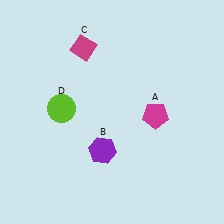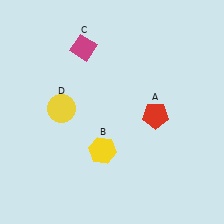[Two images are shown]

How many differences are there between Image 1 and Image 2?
There are 3 differences between the two images.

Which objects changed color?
A changed from magenta to red. B changed from purple to yellow. D changed from lime to yellow.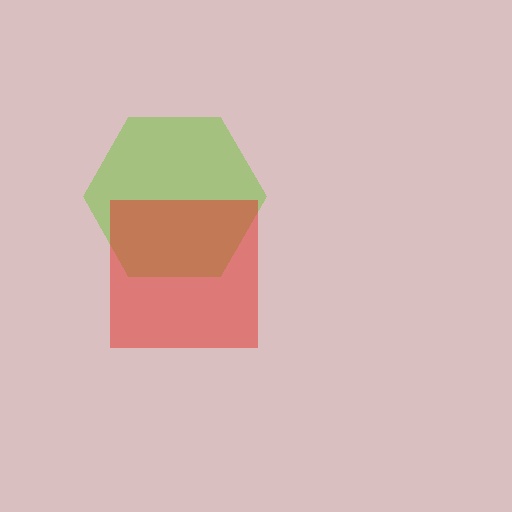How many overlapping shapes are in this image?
There are 2 overlapping shapes in the image.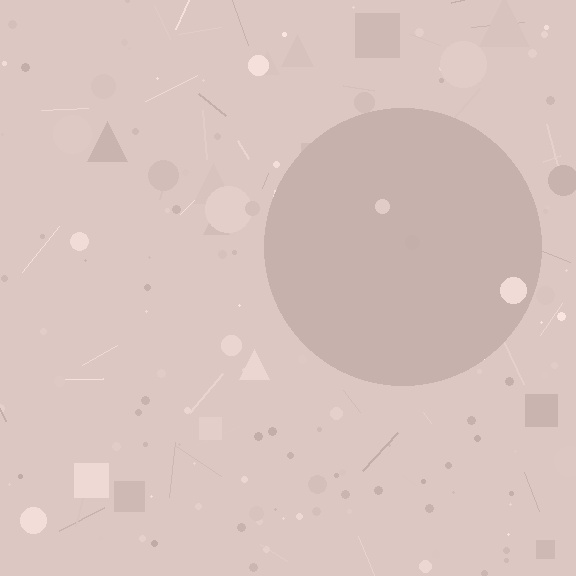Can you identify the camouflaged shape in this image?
The camouflaged shape is a circle.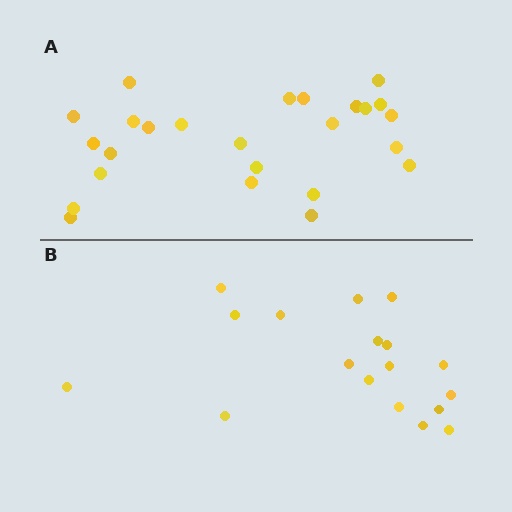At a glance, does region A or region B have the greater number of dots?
Region A (the top region) has more dots.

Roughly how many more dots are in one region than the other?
Region A has roughly 8 or so more dots than region B.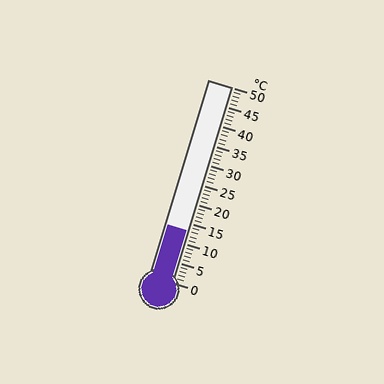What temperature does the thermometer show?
The thermometer shows approximately 13°C.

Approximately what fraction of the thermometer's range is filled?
The thermometer is filled to approximately 25% of its range.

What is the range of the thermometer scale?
The thermometer scale ranges from 0°C to 50°C.